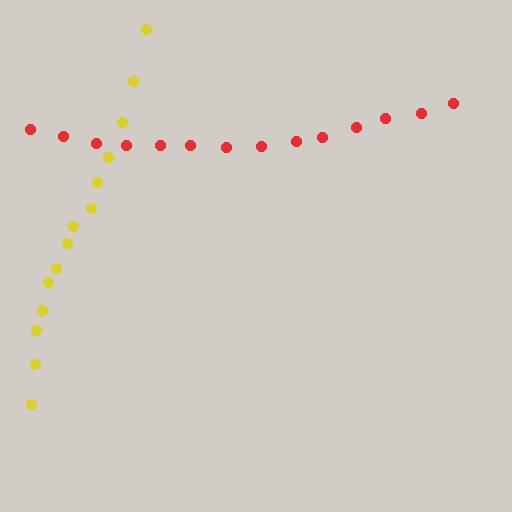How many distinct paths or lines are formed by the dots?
There are 2 distinct paths.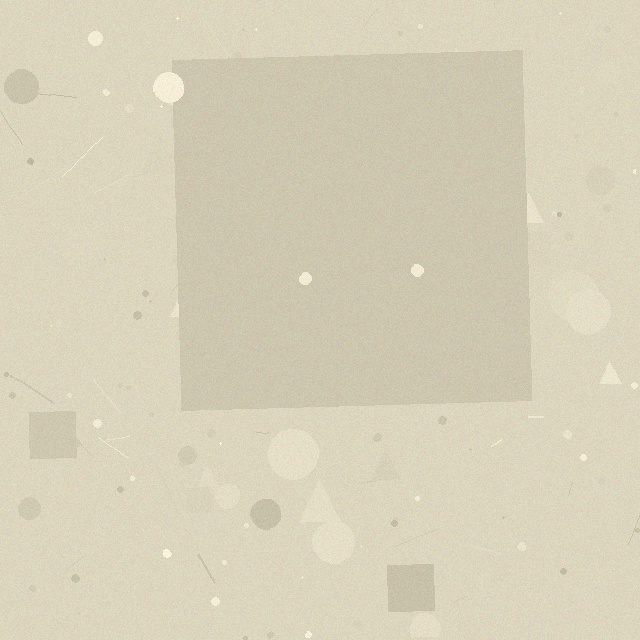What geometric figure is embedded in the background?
A square is embedded in the background.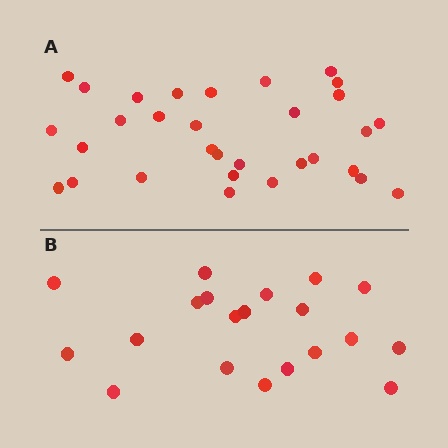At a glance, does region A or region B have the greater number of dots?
Region A (the top region) has more dots.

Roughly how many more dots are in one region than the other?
Region A has roughly 12 or so more dots than region B.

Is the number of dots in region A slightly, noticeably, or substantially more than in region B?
Region A has substantially more. The ratio is roughly 1.6 to 1.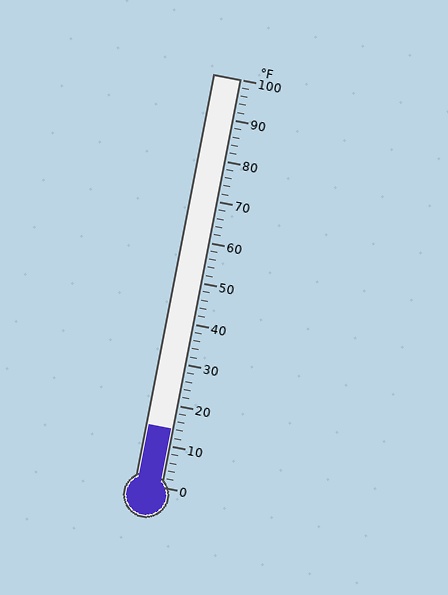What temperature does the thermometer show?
The thermometer shows approximately 14°F.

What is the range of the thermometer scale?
The thermometer scale ranges from 0°F to 100°F.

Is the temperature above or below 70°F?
The temperature is below 70°F.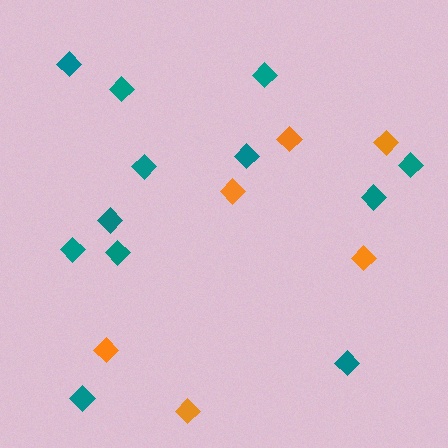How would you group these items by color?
There are 2 groups: one group of teal diamonds (12) and one group of orange diamonds (6).